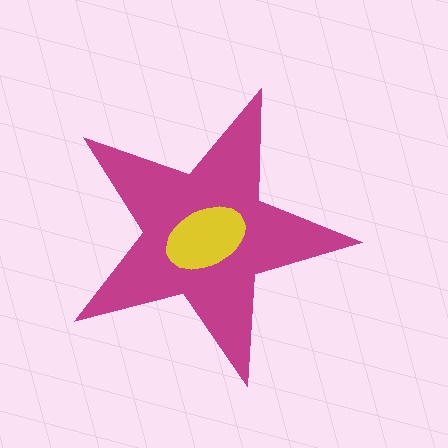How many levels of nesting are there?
2.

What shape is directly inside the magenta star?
The yellow ellipse.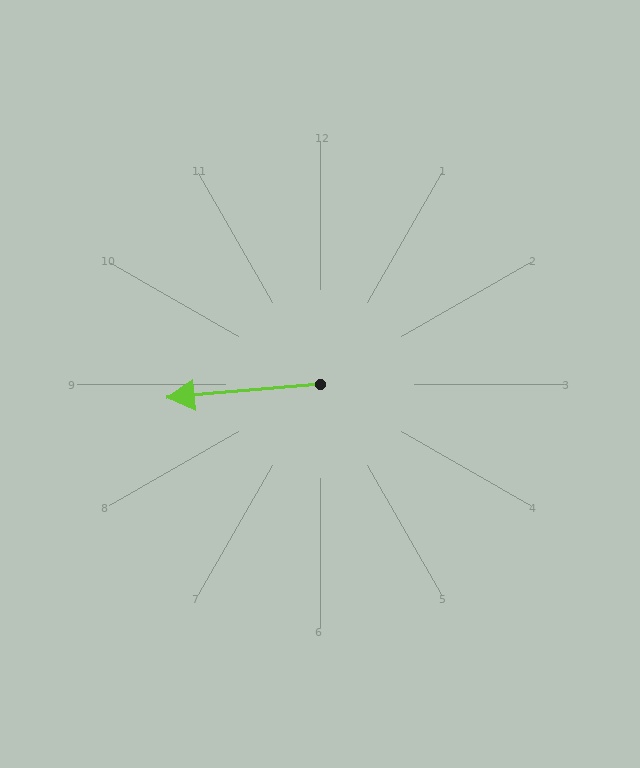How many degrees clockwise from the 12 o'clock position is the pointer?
Approximately 265 degrees.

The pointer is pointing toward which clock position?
Roughly 9 o'clock.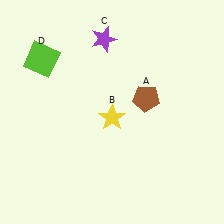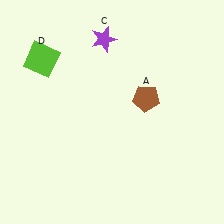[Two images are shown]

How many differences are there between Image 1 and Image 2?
There is 1 difference between the two images.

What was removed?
The yellow star (B) was removed in Image 2.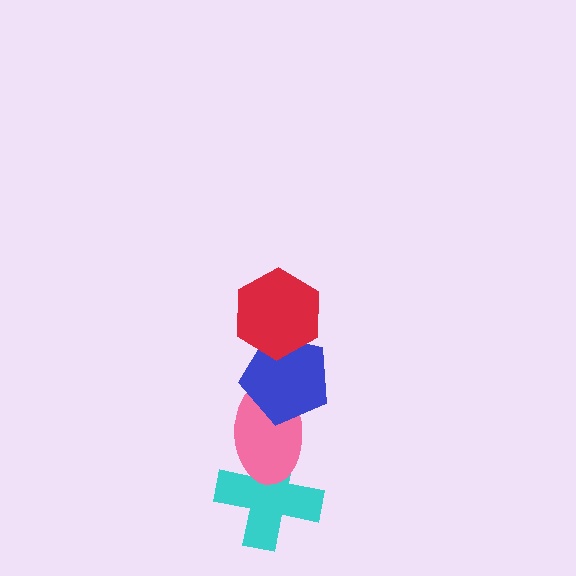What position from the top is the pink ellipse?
The pink ellipse is 3rd from the top.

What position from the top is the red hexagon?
The red hexagon is 1st from the top.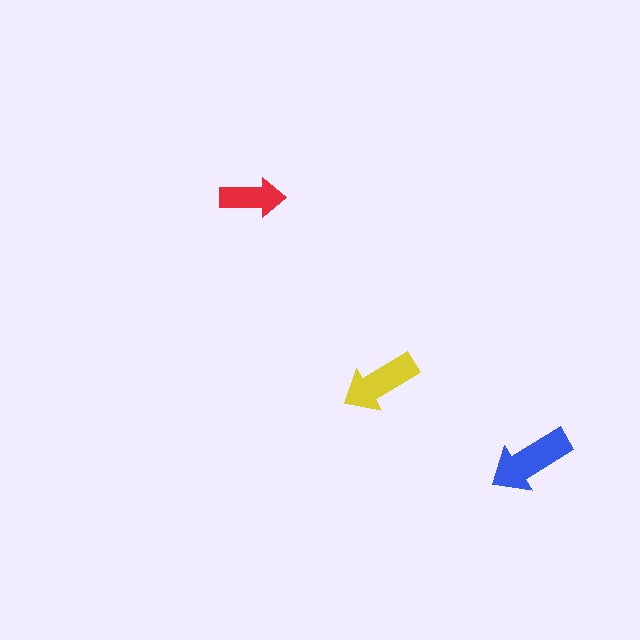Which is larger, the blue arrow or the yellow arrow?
The blue one.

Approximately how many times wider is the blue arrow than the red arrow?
About 1.5 times wider.